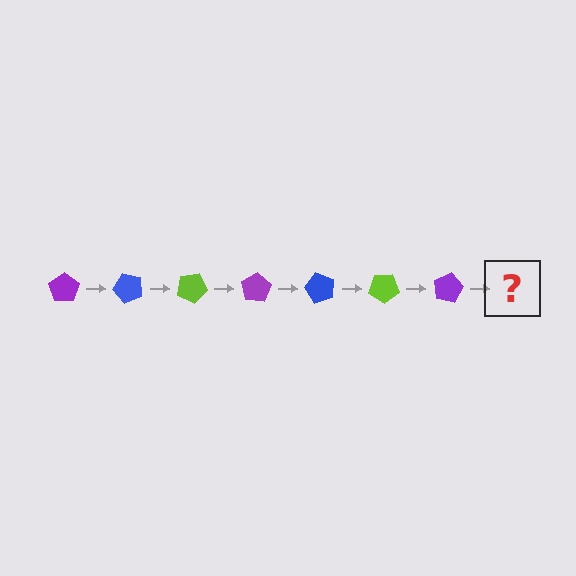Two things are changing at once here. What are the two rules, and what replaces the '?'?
The two rules are that it rotates 50 degrees each step and the color cycles through purple, blue, and lime. The '?' should be a blue pentagon, rotated 350 degrees from the start.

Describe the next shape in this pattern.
It should be a blue pentagon, rotated 350 degrees from the start.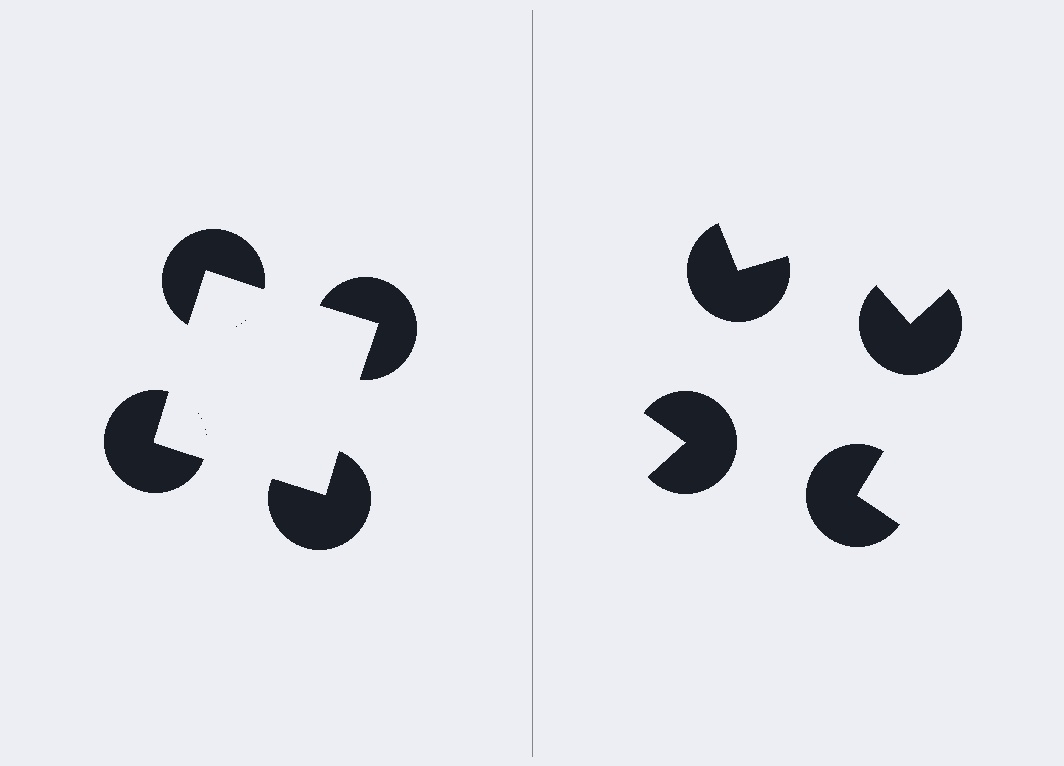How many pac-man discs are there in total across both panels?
8 — 4 on each side.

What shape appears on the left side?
An illusory square.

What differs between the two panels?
The pac-man discs are positioned identically on both sides; only the wedge orientations differ. On the left they align to a square; on the right they are misaligned.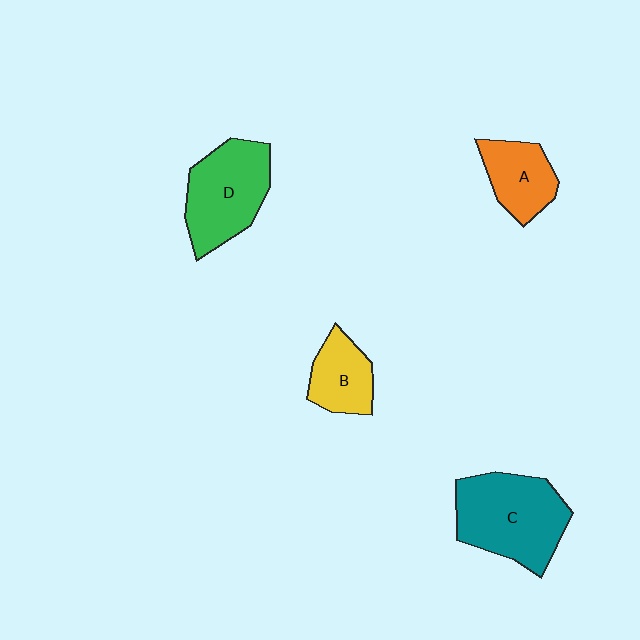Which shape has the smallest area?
Shape B (yellow).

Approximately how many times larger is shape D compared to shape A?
Approximately 1.6 times.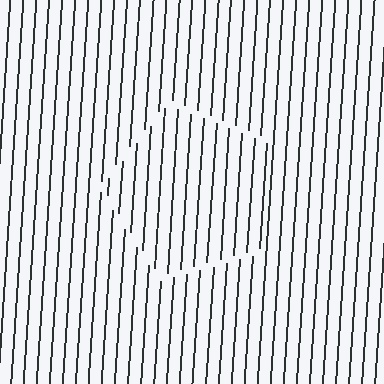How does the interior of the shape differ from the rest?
The interior of the shape contains the same grating, shifted by half a period — the contour is defined by the phase discontinuity where line-ends from the inner and outer gratings abut.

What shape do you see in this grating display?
An illusory pentagon. The interior of the shape contains the same grating, shifted by half a period — the contour is defined by the phase discontinuity where line-ends from the inner and outer gratings abut.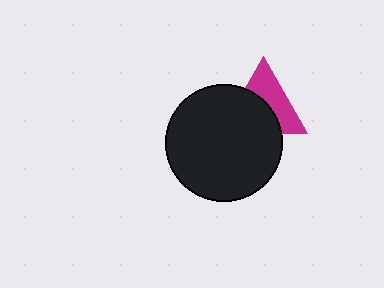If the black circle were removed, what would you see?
You would see the complete magenta triangle.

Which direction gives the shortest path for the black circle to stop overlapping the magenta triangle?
Moving toward the lower-left gives the shortest separation.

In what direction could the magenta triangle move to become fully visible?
The magenta triangle could move toward the upper-right. That would shift it out from behind the black circle entirely.